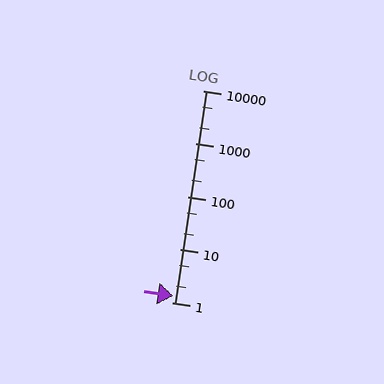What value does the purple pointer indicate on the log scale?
The pointer indicates approximately 1.3.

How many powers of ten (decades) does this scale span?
The scale spans 4 decades, from 1 to 10000.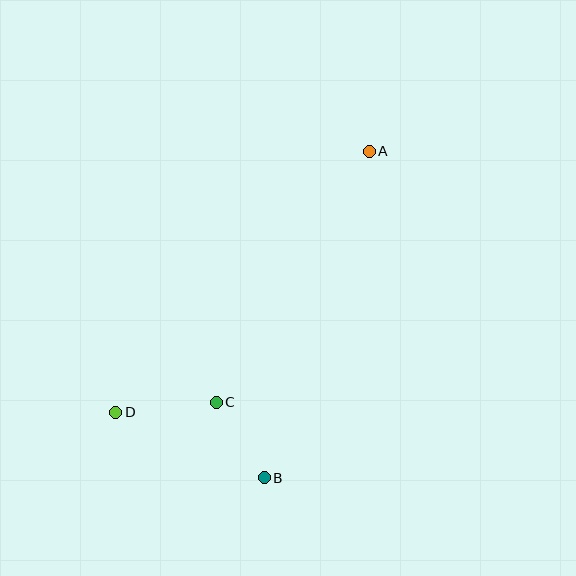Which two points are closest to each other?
Points B and C are closest to each other.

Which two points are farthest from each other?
Points A and D are farthest from each other.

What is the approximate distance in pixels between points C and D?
The distance between C and D is approximately 101 pixels.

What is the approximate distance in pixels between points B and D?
The distance between B and D is approximately 162 pixels.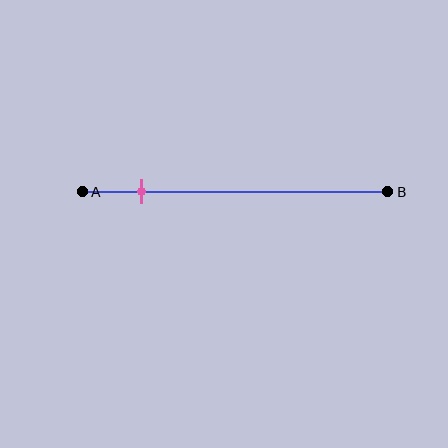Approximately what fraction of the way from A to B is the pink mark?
The pink mark is approximately 20% of the way from A to B.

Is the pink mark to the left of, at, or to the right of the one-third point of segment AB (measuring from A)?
The pink mark is to the left of the one-third point of segment AB.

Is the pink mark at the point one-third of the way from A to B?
No, the mark is at about 20% from A, not at the 33% one-third point.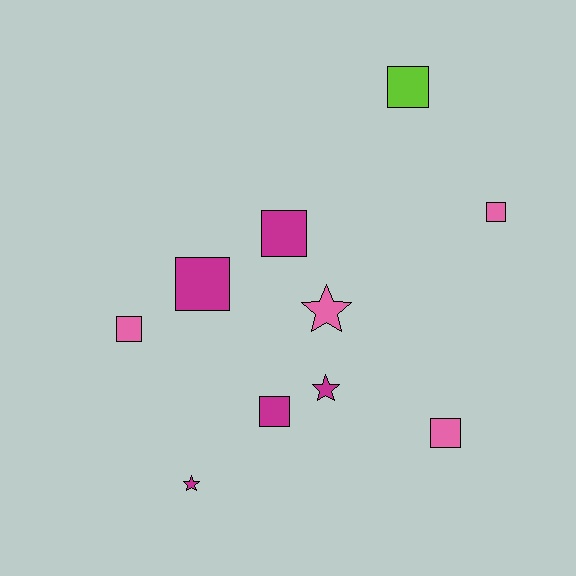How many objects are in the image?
There are 10 objects.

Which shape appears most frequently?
Square, with 7 objects.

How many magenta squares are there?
There are 3 magenta squares.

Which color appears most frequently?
Magenta, with 5 objects.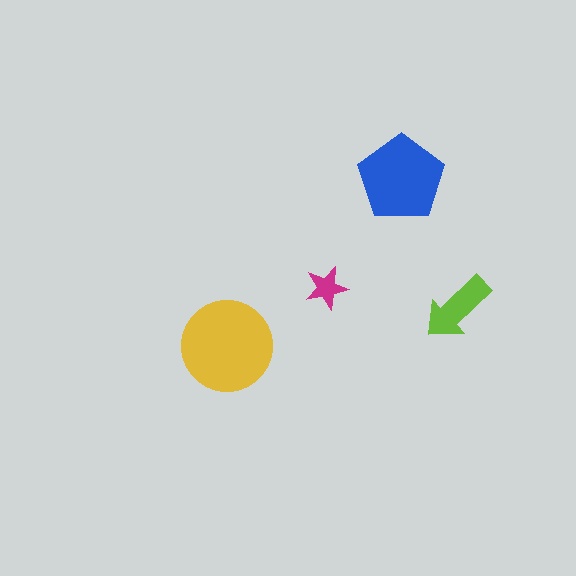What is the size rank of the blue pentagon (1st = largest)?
2nd.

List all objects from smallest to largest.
The magenta star, the lime arrow, the blue pentagon, the yellow circle.